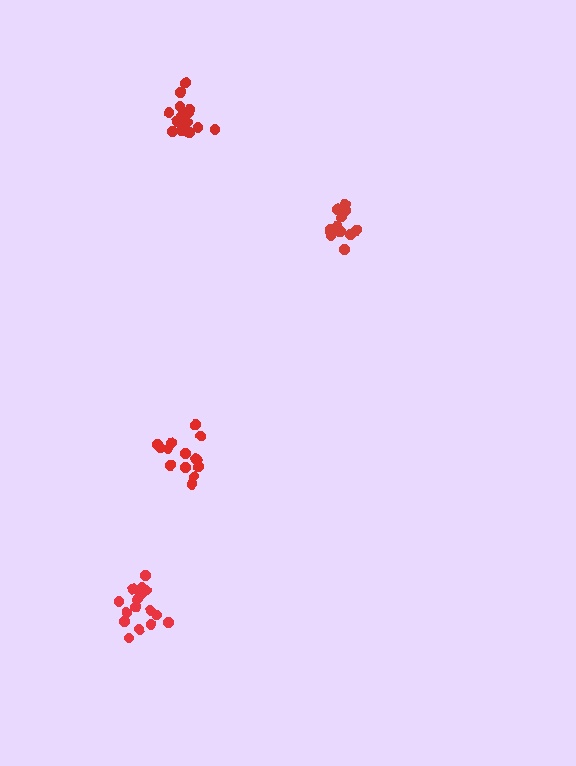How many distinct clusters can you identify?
There are 4 distinct clusters.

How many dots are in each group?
Group 1: 12 dots, Group 2: 15 dots, Group 3: 16 dots, Group 4: 16 dots (59 total).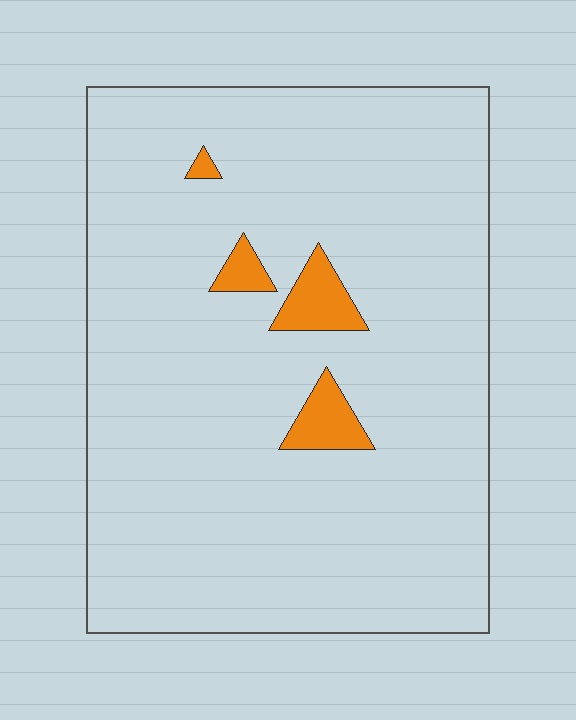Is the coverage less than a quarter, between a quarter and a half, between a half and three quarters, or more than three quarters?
Less than a quarter.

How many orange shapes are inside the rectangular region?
4.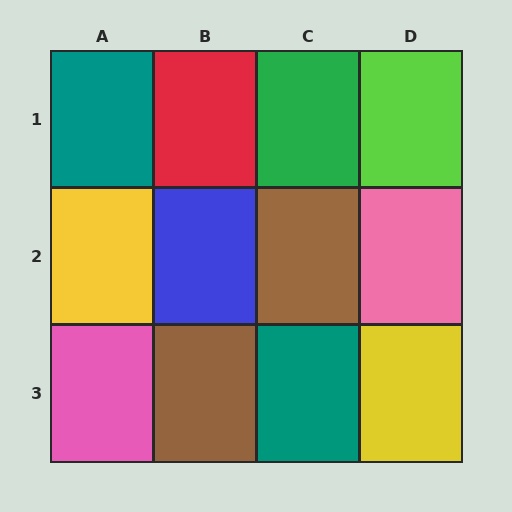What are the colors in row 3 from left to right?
Pink, brown, teal, yellow.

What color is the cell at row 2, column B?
Blue.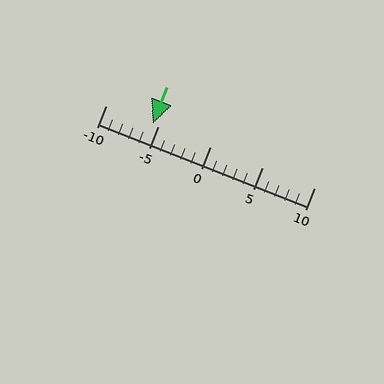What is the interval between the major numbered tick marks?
The major tick marks are spaced 5 units apart.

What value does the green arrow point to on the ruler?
The green arrow points to approximately -6.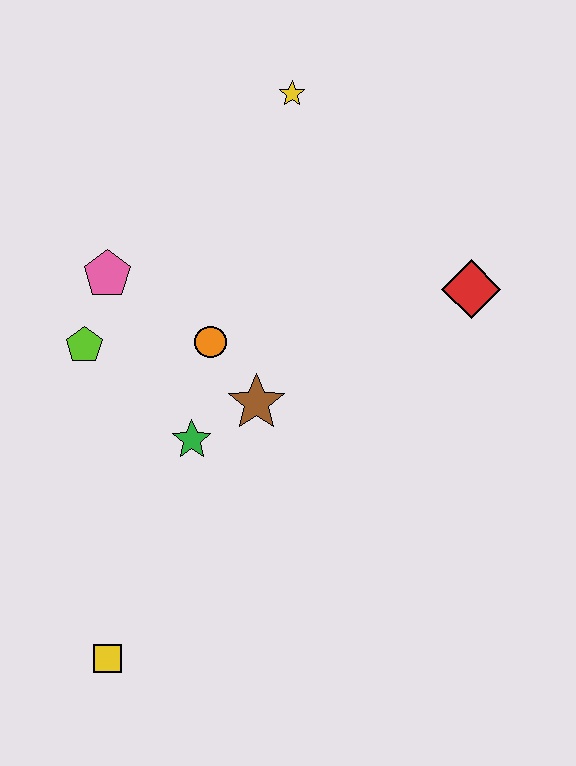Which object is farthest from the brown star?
The yellow star is farthest from the brown star.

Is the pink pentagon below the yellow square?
No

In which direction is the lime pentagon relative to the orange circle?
The lime pentagon is to the left of the orange circle.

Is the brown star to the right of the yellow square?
Yes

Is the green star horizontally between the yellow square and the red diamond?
Yes